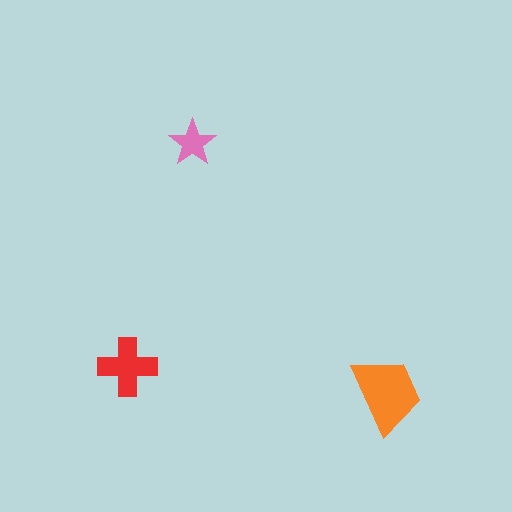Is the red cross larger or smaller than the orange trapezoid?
Smaller.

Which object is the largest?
The orange trapezoid.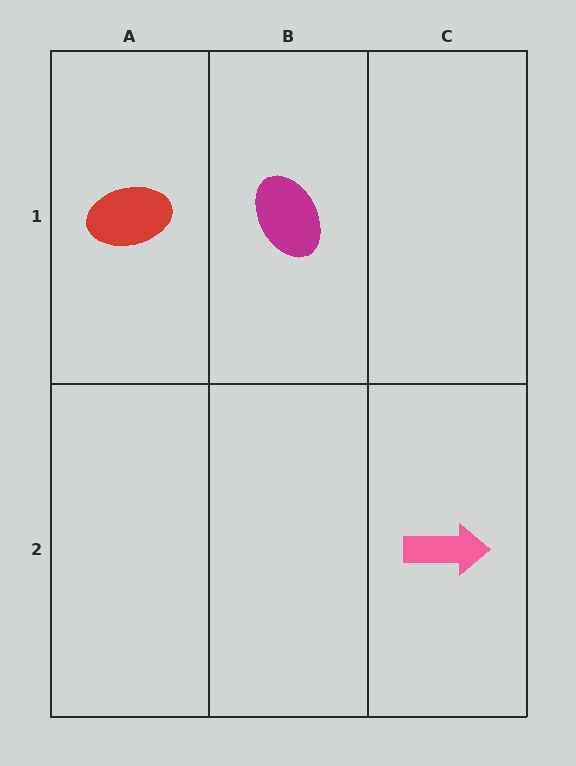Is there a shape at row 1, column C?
No, that cell is empty.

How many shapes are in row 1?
2 shapes.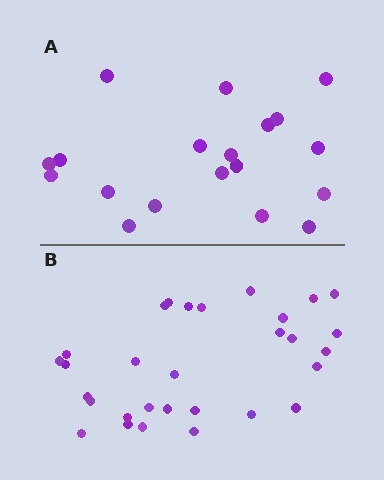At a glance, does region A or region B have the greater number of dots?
Region B (the bottom region) has more dots.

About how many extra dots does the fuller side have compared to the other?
Region B has roughly 12 or so more dots than region A.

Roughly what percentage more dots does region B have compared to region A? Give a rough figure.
About 60% more.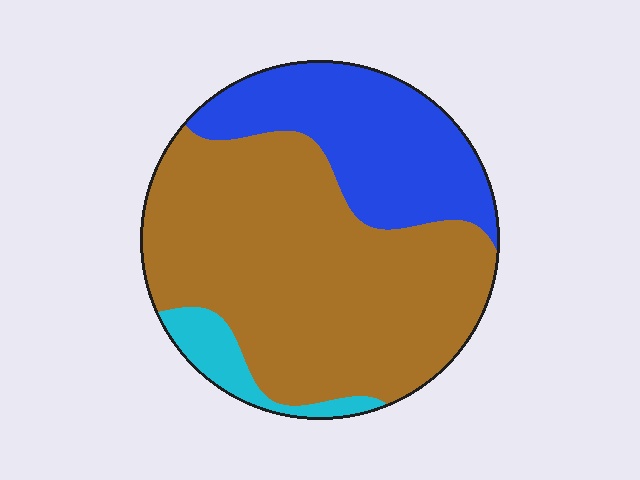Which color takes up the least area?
Cyan, at roughly 5%.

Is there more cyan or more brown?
Brown.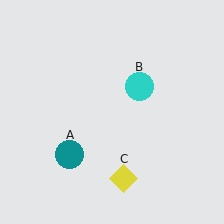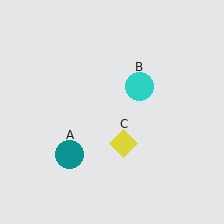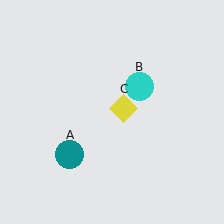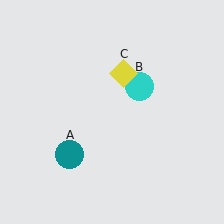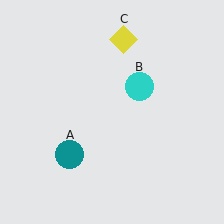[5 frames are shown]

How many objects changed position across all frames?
1 object changed position: yellow diamond (object C).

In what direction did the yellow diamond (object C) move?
The yellow diamond (object C) moved up.